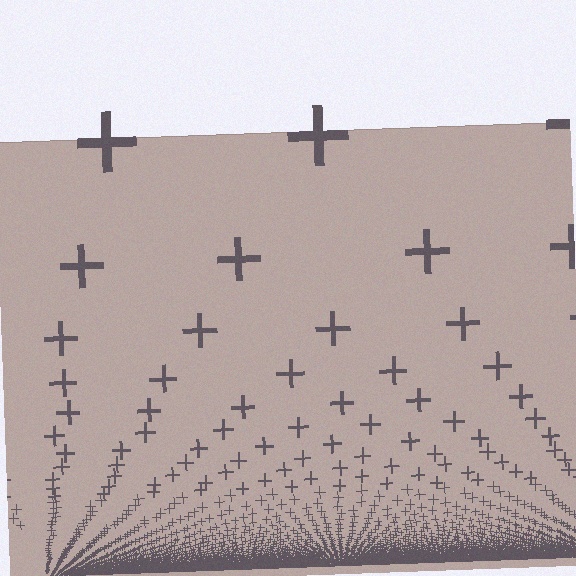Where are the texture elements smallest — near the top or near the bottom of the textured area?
Near the bottom.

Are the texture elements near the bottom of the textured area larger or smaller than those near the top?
Smaller. The gradient is inverted — elements near the bottom are smaller and denser.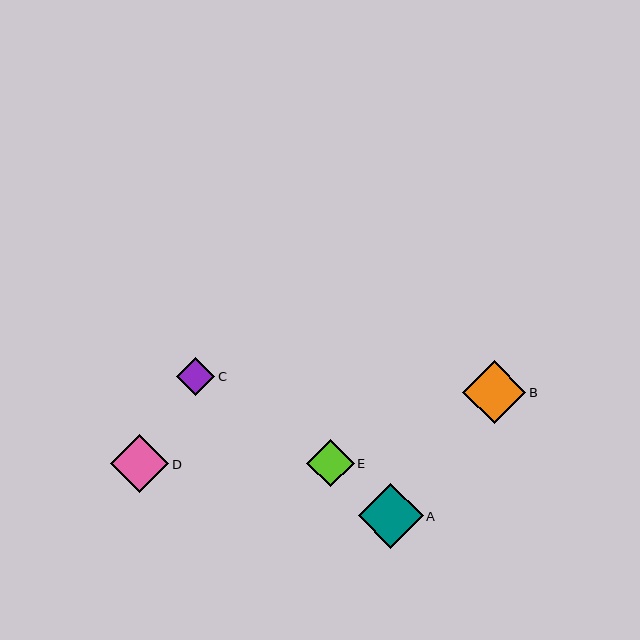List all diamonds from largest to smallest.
From largest to smallest: A, B, D, E, C.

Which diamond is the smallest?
Diamond C is the smallest with a size of approximately 38 pixels.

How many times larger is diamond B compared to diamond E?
Diamond B is approximately 1.3 times the size of diamond E.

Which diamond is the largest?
Diamond A is the largest with a size of approximately 65 pixels.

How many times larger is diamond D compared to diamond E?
Diamond D is approximately 1.2 times the size of diamond E.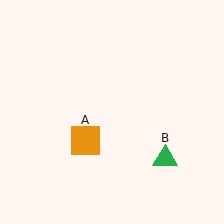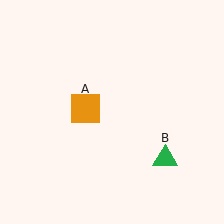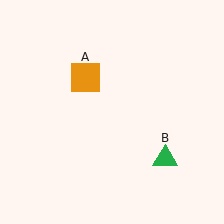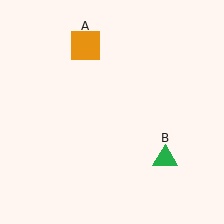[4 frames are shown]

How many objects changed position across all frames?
1 object changed position: orange square (object A).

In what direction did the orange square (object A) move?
The orange square (object A) moved up.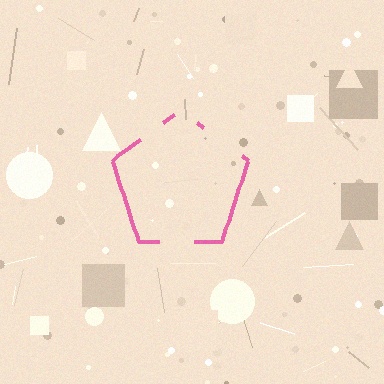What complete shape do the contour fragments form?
The contour fragments form a pentagon.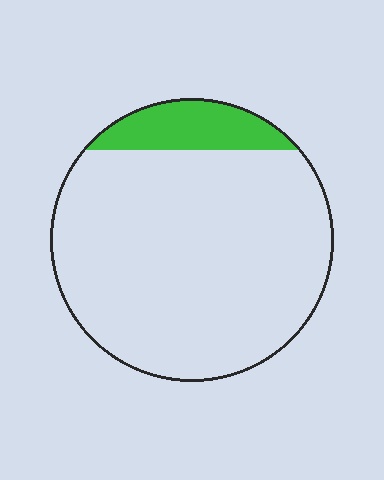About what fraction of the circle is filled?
About one eighth (1/8).